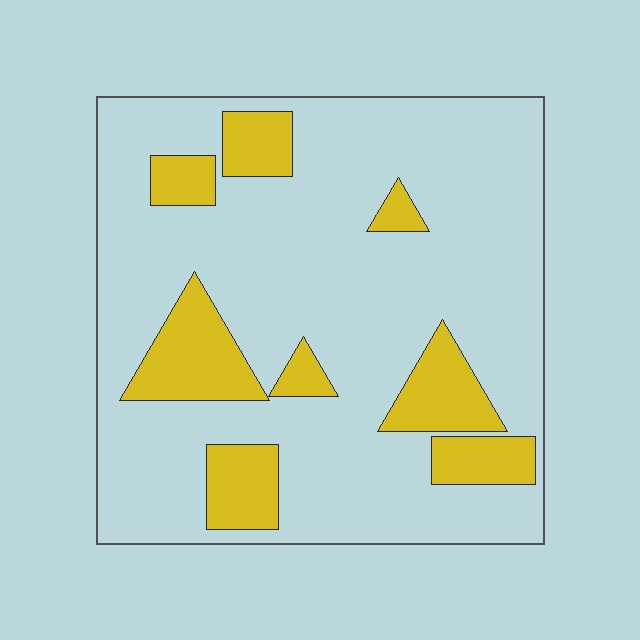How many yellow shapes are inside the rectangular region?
8.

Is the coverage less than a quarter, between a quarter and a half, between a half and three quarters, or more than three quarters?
Less than a quarter.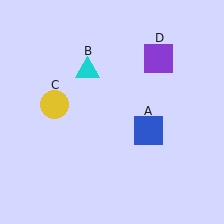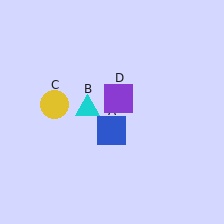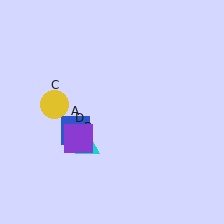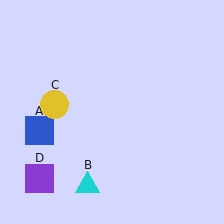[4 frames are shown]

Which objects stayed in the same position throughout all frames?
Yellow circle (object C) remained stationary.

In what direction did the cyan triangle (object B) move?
The cyan triangle (object B) moved down.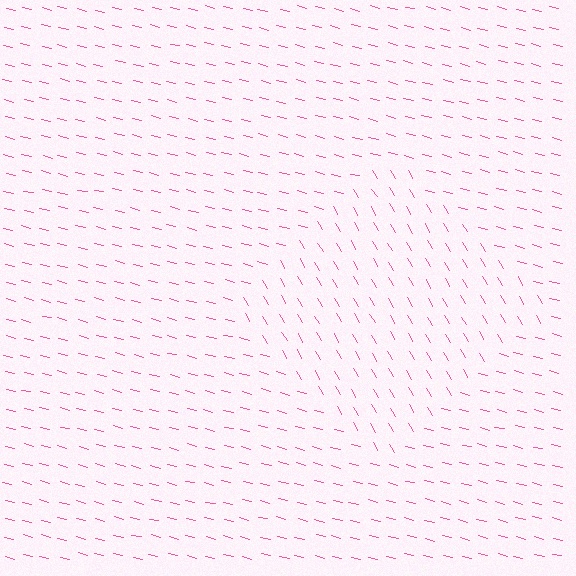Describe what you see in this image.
The image is filled with small pink line segments. A diamond region in the image has lines oriented differently from the surrounding lines, creating a visible texture boundary.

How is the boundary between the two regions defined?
The boundary is defined purely by a change in line orientation (approximately 45 degrees difference). All lines are the same color and thickness.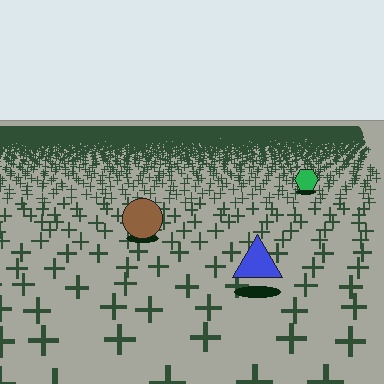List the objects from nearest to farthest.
From nearest to farthest: the blue triangle, the brown circle, the green hexagon.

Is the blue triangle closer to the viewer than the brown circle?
Yes. The blue triangle is closer — you can tell from the texture gradient: the ground texture is coarser near it.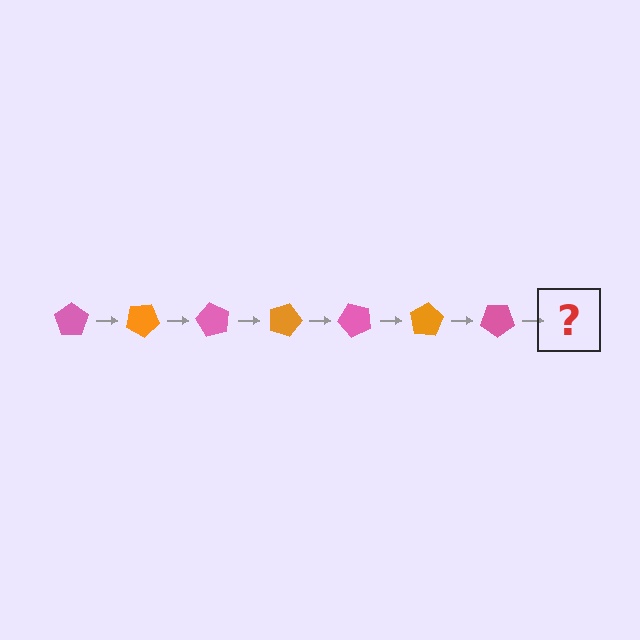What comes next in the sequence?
The next element should be an orange pentagon, rotated 210 degrees from the start.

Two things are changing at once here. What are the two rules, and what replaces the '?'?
The two rules are that it rotates 30 degrees each step and the color cycles through pink and orange. The '?' should be an orange pentagon, rotated 210 degrees from the start.